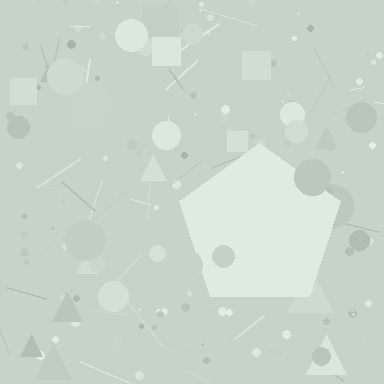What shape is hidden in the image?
A pentagon is hidden in the image.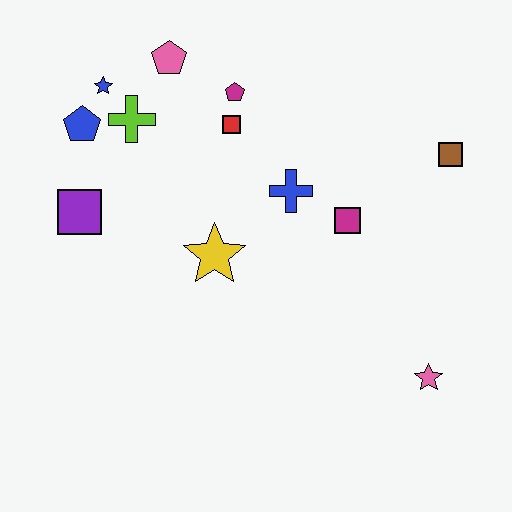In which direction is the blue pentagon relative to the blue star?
The blue pentagon is below the blue star.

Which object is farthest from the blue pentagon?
The pink star is farthest from the blue pentagon.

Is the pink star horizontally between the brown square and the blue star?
Yes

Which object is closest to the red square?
The magenta pentagon is closest to the red square.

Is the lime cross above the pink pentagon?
No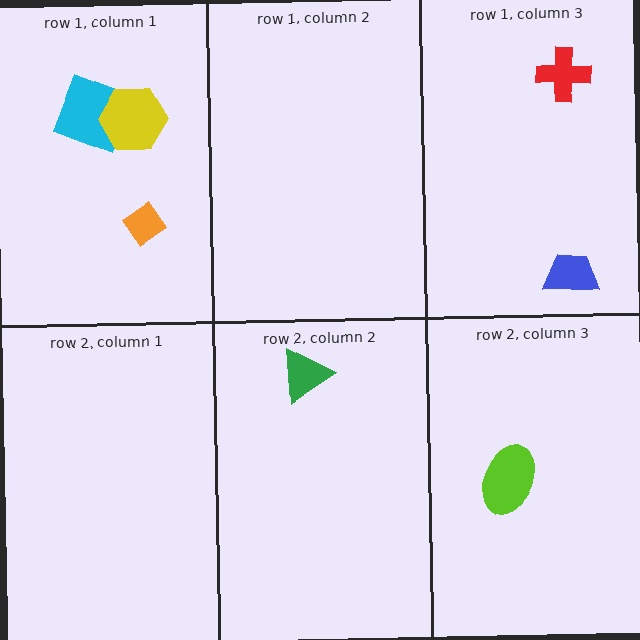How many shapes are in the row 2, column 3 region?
1.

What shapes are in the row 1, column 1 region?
The cyan square, the orange diamond, the yellow hexagon.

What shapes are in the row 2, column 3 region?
The lime ellipse.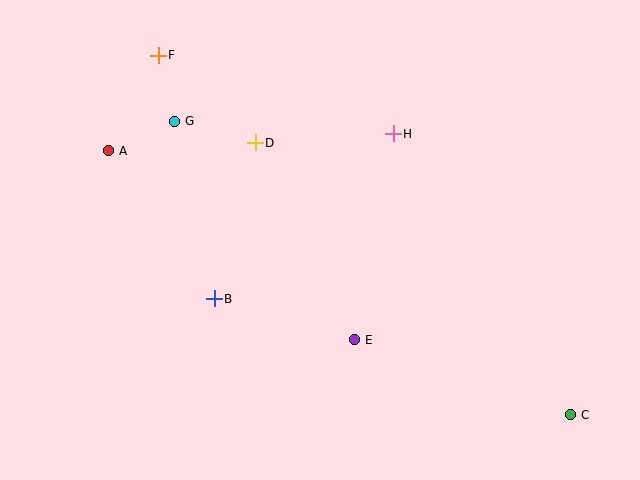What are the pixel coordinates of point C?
Point C is at (571, 415).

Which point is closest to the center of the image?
Point E at (355, 340) is closest to the center.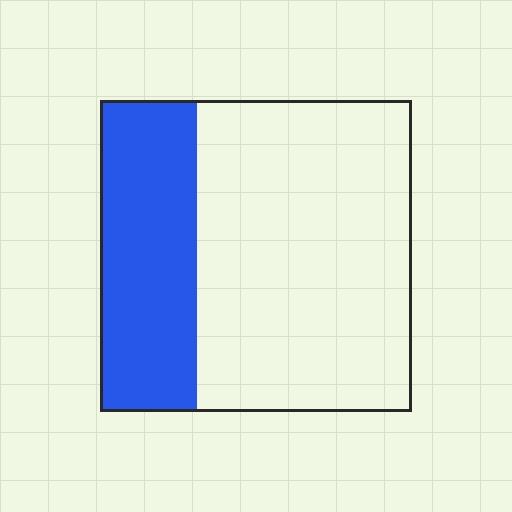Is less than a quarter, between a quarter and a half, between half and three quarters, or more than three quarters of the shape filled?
Between a quarter and a half.